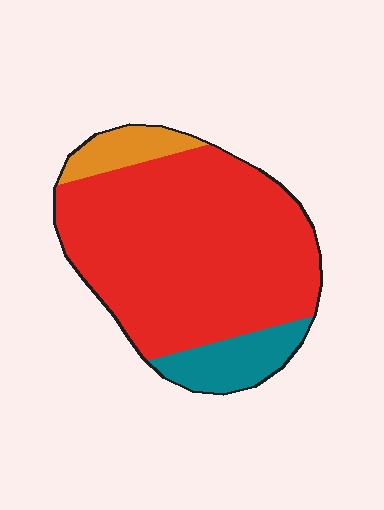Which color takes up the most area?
Red, at roughly 80%.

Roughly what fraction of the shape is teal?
Teal covers 13% of the shape.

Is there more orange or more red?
Red.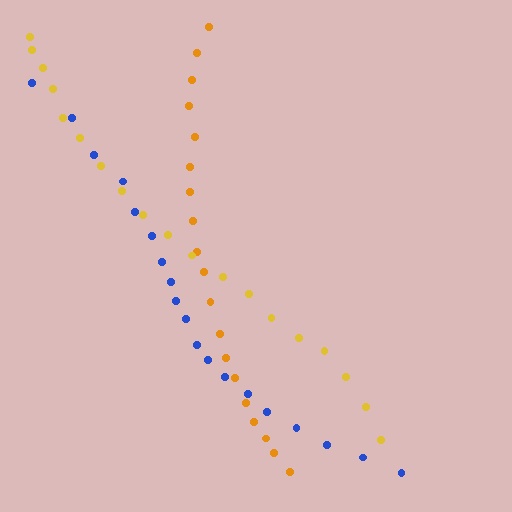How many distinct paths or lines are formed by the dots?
There are 3 distinct paths.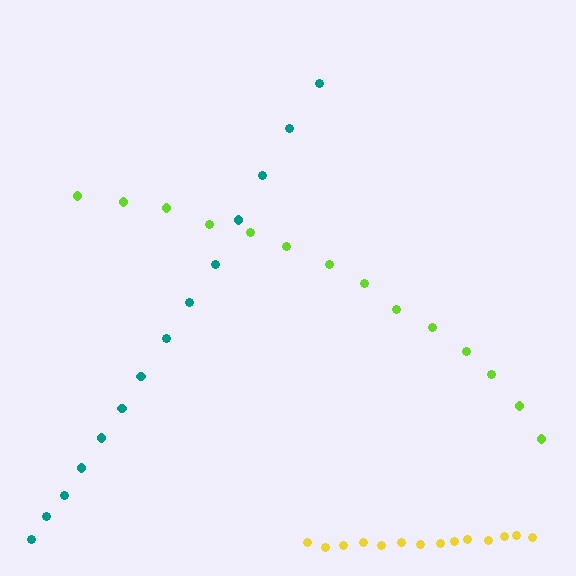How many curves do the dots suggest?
There are 3 distinct paths.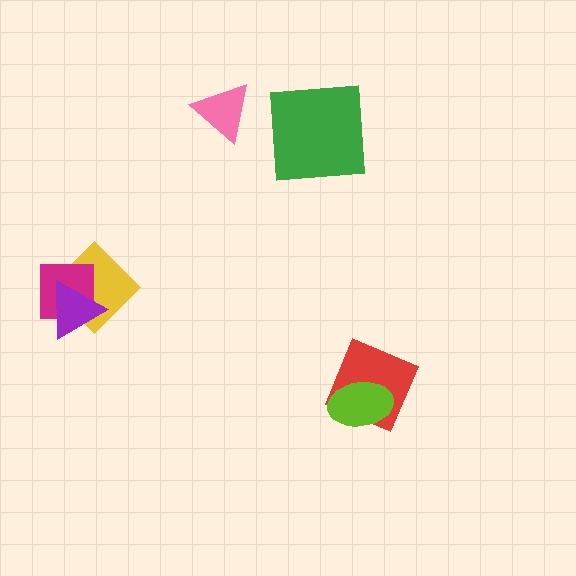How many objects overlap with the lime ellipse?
1 object overlaps with the lime ellipse.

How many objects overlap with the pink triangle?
0 objects overlap with the pink triangle.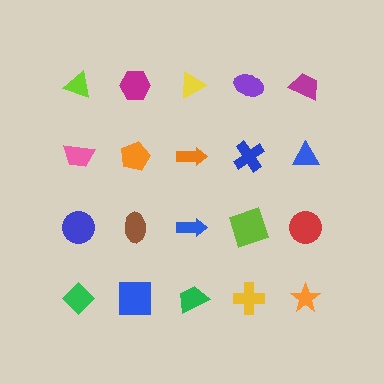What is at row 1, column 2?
A magenta hexagon.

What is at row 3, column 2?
A brown ellipse.